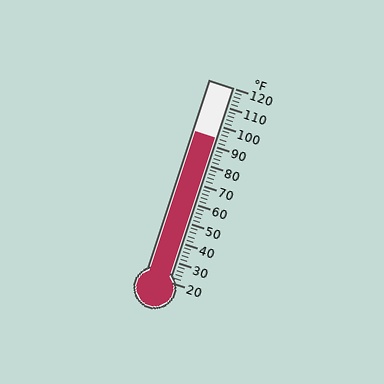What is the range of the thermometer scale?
The thermometer scale ranges from 20°F to 120°F.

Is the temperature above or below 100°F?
The temperature is below 100°F.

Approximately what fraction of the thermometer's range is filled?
The thermometer is filled to approximately 75% of its range.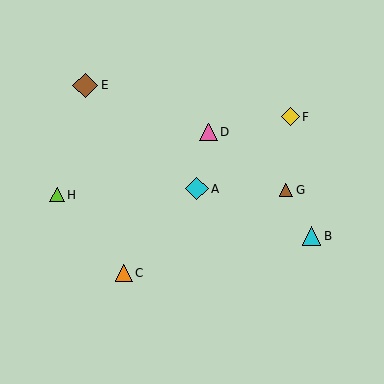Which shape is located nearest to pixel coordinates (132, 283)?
The orange triangle (labeled C) at (124, 273) is nearest to that location.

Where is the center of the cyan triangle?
The center of the cyan triangle is at (312, 236).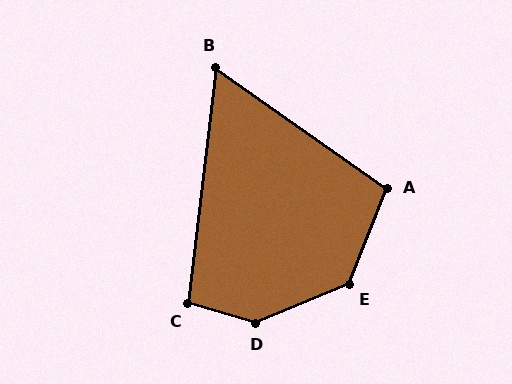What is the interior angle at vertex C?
Approximately 99 degrees (obtuse).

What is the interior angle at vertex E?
Approximately 134 degrees (obtuse).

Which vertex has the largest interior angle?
D, at approximately 141 degrees.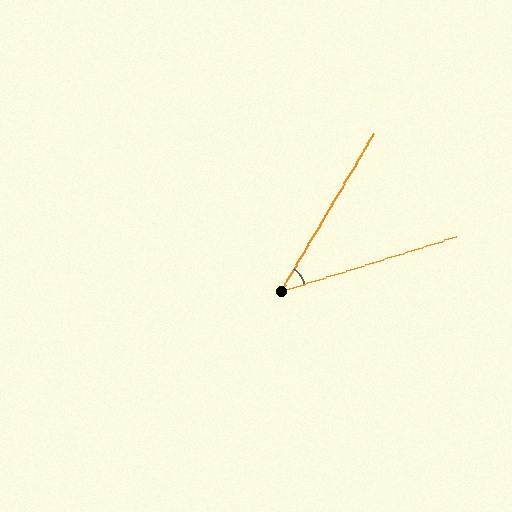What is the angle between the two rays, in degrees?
Approximately 42 degrees.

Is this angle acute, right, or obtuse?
It is acute.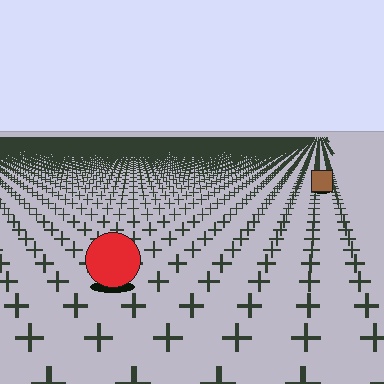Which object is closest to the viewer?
The red circle is closest. The texture marks near it are larger and more spread out.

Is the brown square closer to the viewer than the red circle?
No. The red circle is closer — you can tell from the texture gradient: the ground texture is coarser near it.